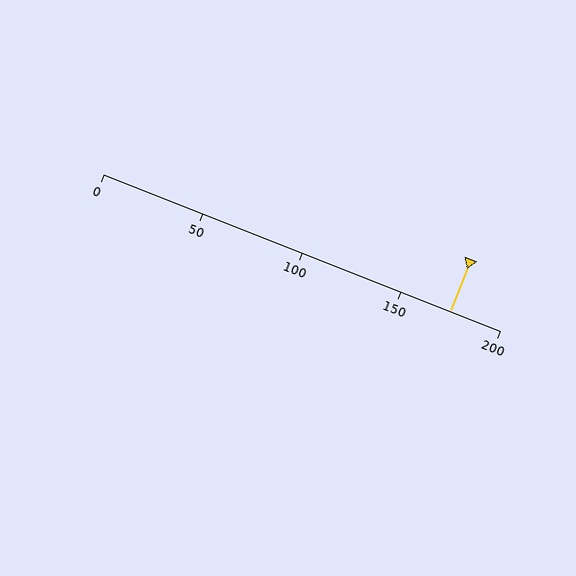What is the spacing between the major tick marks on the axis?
The major ticks are spaced 50 apart.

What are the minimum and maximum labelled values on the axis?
The axis runs from 0 to 200.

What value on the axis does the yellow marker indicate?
The marker indicates approximately 175.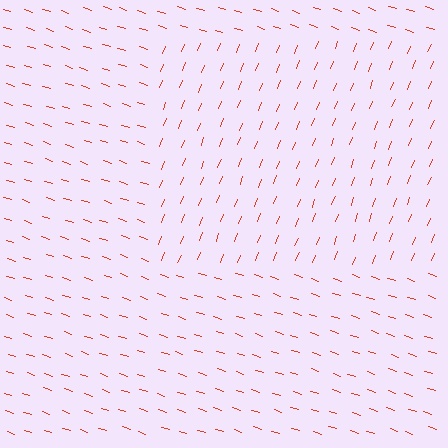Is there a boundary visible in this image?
Yes, there is a texture boundary formed by a change in line orientation.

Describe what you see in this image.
The image is filled with small red line segments. A rectangle region in the image has lines oriented differently from the surrounding lines, creating a visible texture boundary.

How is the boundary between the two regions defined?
The boundary is defined purely by a change in line orientation (approximately 87 degrees difference). All lines are the same color and thickness.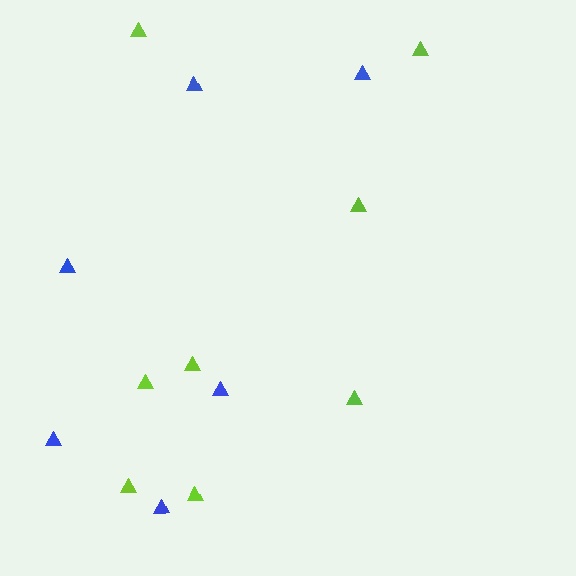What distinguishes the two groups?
There are 2 groups: one group of lime triangles (8) and one group of blue triangles (6).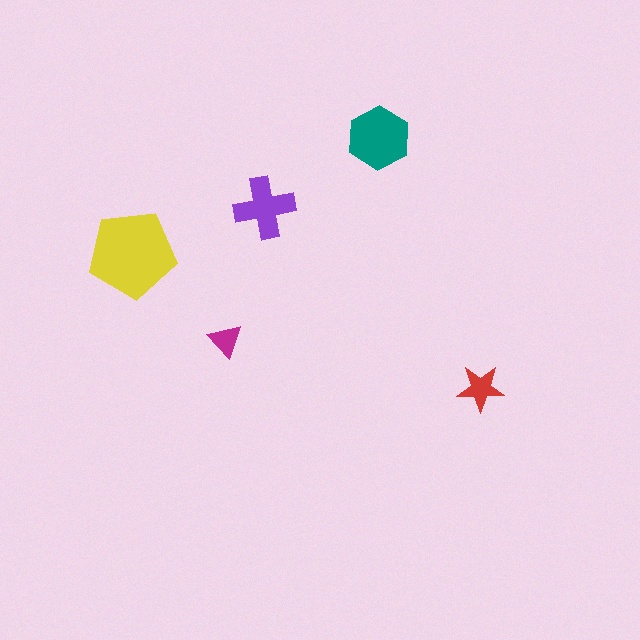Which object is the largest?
The yellow pentagon.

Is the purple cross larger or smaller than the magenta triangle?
Larger.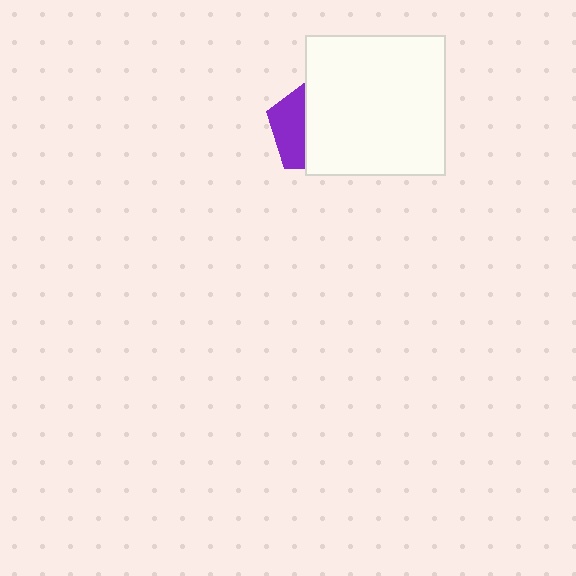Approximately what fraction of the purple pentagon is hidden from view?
Roughly 63% of the purple pentagon is hidden behind the white square.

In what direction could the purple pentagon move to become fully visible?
The purple pentagon could move left. That would shift it out from behind the white square entirely.